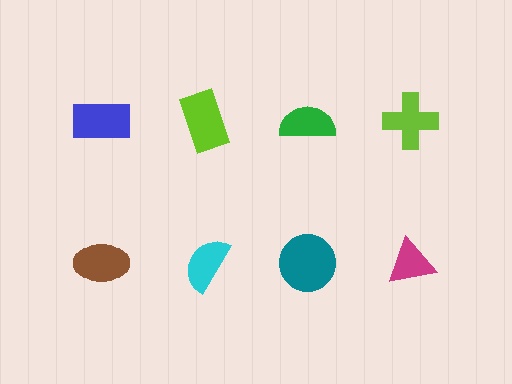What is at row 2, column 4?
A magenta triangle.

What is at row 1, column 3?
A green semicircle.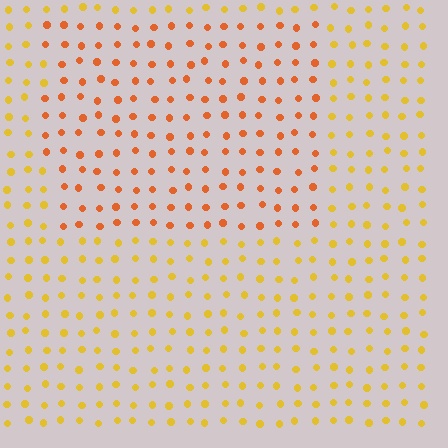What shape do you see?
I see a rectangle.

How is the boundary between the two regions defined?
The boundary is defined purely by a slight shift in hue (about 30 degrees). Spacing, size, and orientation are identical on both sides.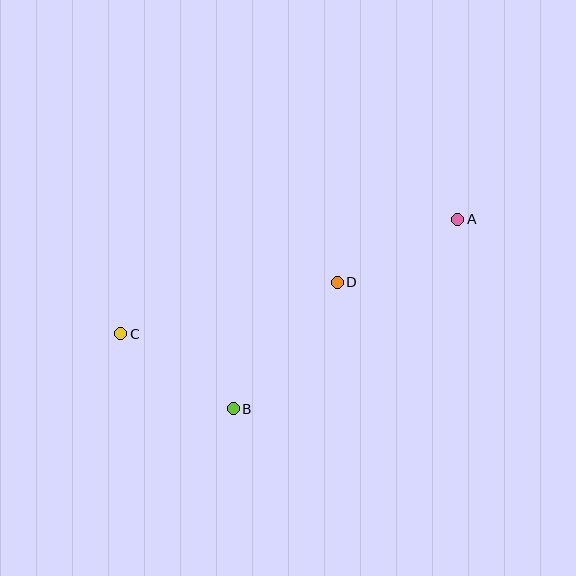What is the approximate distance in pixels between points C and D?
The distance between C and D is approximately 223 pixels.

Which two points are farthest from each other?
Points A and C are farthest from each other.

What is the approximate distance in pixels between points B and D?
The distance between B and D is approximately 164 pixels.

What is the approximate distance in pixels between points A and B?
The distance between A and B is approximately 294 pixels.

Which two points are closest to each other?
Points B and C are closest to each other.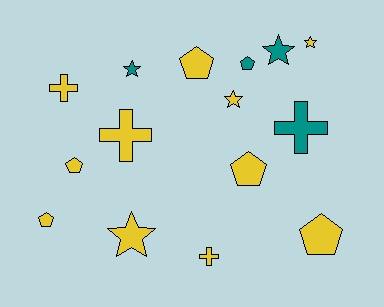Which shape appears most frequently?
Pentagon, with 6 objects.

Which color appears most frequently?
Yellow, with 11 objects.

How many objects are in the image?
There are 15 objects.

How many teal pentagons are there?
There is 1 teal pentagon.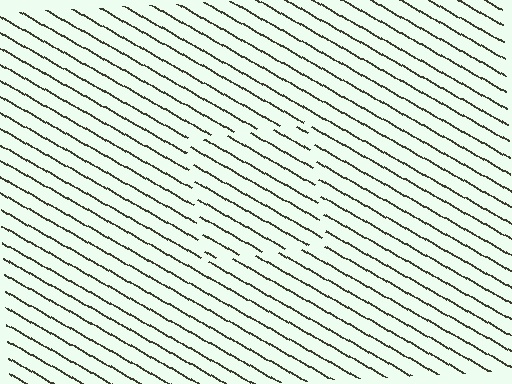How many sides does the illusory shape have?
4 sides — the line-ends trace a square.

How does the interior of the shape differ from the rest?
The interior of the shape contains the same grating, shifted by half a period — the contour is defined by the phase discontinuity where line-ends from the inner and outer gratings abut.